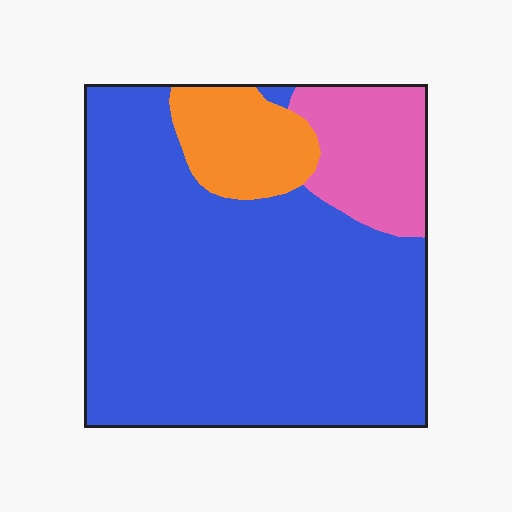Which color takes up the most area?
Blue, at roughly 75%.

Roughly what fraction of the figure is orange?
Orange covers roughly 10% of the figure.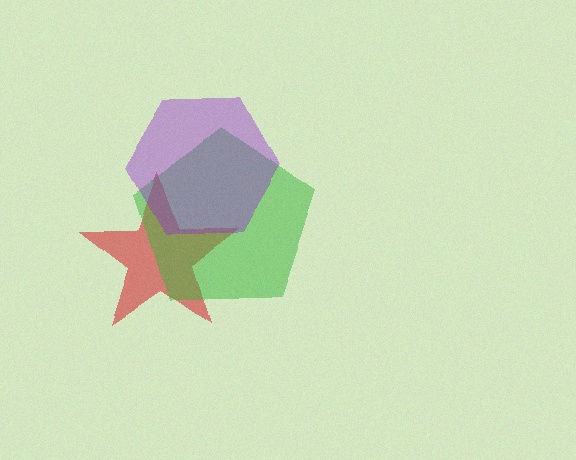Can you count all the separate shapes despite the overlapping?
Yes, there are 3 separate shapes.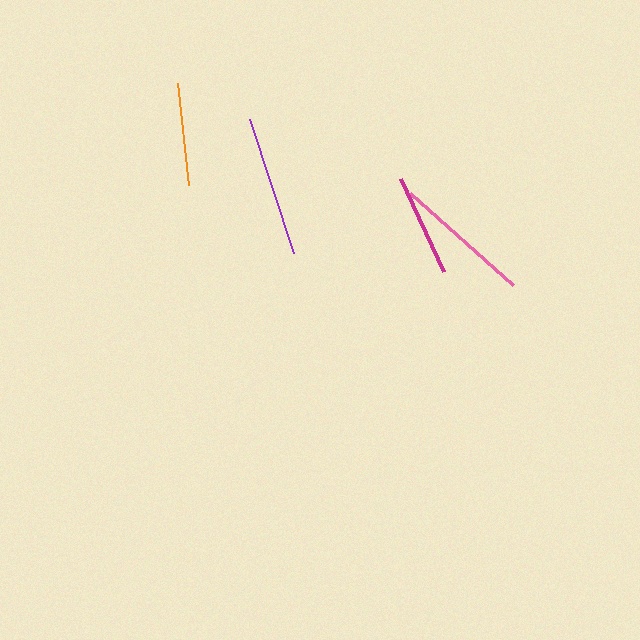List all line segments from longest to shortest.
From longest to shortest: purple, pink, orange, magenta.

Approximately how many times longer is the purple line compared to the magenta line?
The purple line is approximately 1.4 times the length of the magenta line.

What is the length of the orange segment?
The orange segment is approximately 103 pixels long.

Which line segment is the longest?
The purple line is the longest at approximately 140 pixels.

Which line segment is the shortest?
The magenta line is the shortest at approximately 103 pixels.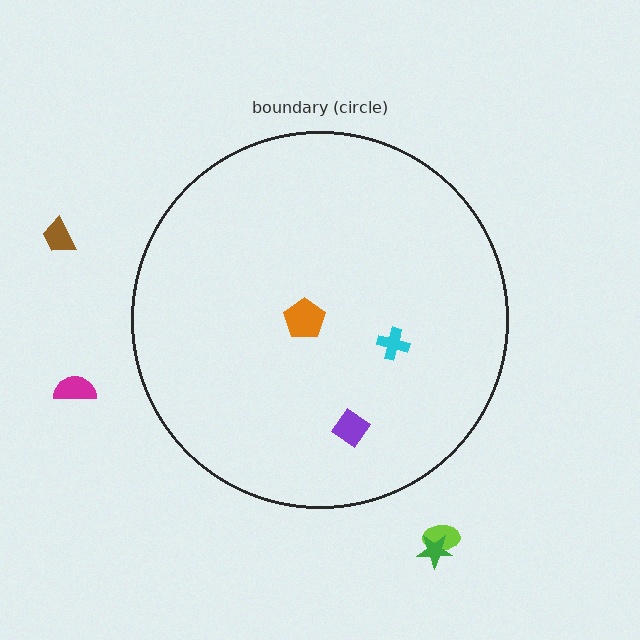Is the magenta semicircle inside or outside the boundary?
Outside.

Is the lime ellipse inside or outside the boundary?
Outside.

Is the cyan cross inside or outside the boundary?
Inside.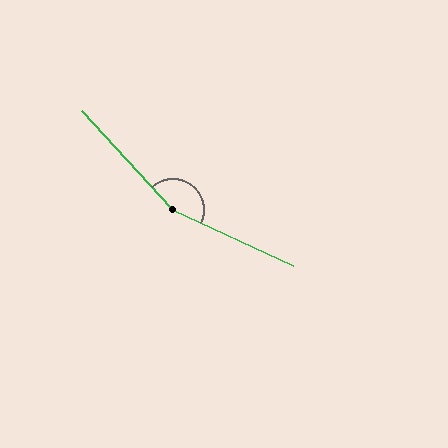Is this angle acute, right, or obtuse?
It is obtuse.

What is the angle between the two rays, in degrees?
Approximately 158 degrees.